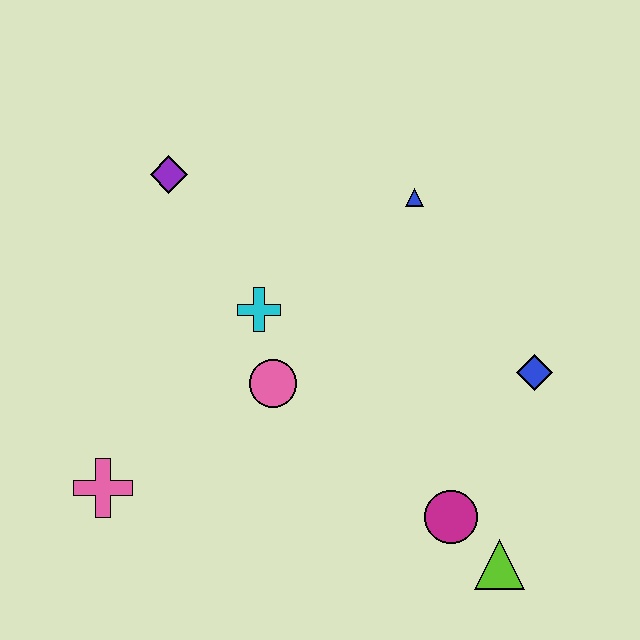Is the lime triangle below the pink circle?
Yes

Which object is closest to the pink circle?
The cyan cross is closest to the pink circle.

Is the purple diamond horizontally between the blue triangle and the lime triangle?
No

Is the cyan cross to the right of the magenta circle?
No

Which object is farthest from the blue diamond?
The pink cross is farthest from the blue diamond.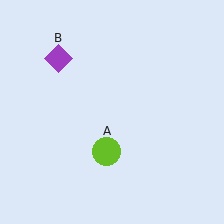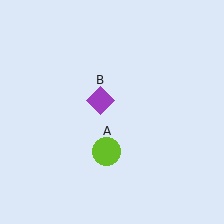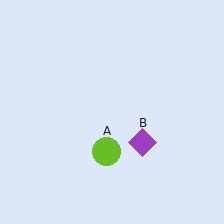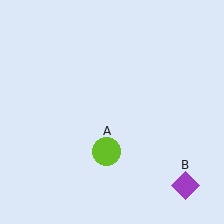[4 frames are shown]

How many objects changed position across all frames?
1 object changed position: purple diamond (object B).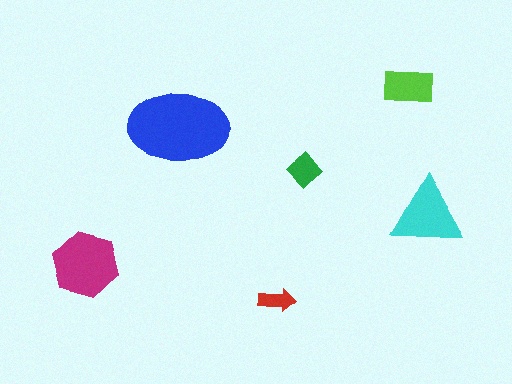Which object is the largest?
The blue ellipse.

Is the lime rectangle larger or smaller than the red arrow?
Larger.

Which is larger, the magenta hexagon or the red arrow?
The magenta hexagon.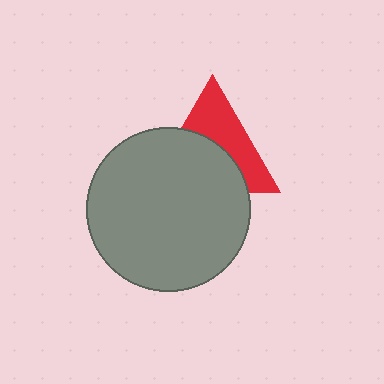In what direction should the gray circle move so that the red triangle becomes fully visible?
The gray circle should move down. That is the shortest direction to clear the overlap and leave the red triangle fully visible.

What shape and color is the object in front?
The object in front is a gray circle.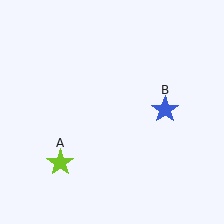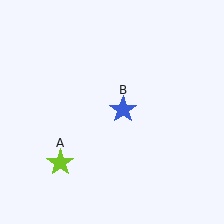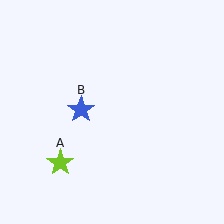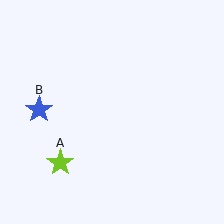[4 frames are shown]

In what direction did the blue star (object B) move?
The blue star (object B) moved left.